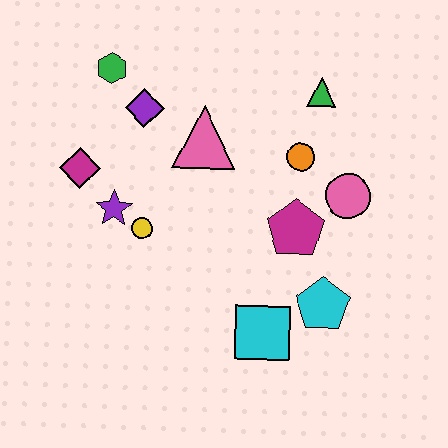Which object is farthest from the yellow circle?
The green triangle is farthest from the yellow circle.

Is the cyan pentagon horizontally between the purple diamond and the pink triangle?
No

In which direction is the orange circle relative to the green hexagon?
The orange circle is to the right of the green hexagon.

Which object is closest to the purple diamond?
The green hexagon is closest to the purple diamond.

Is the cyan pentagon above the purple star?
No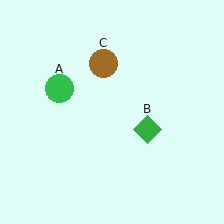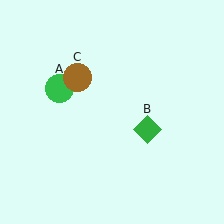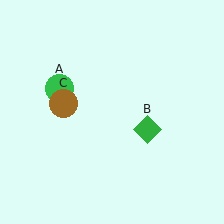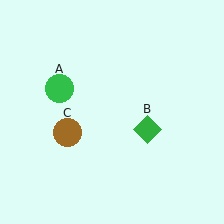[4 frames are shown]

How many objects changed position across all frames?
1 object changed position: brown circle (object C).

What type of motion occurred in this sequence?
The brown circle (object C) rotated counterclockwise around the center of the scene.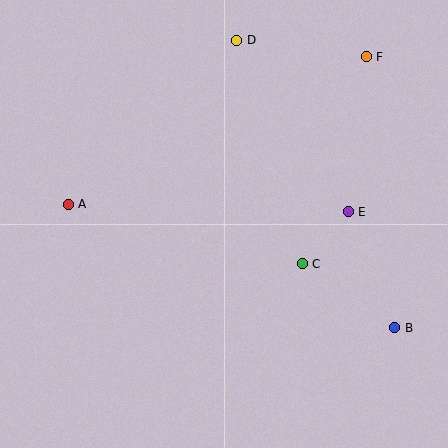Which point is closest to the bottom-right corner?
Point B is closest to the bottom-right corner.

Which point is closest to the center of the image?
Point C at (302, 264) is closest to the center.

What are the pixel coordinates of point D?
Point D is at (237, 40).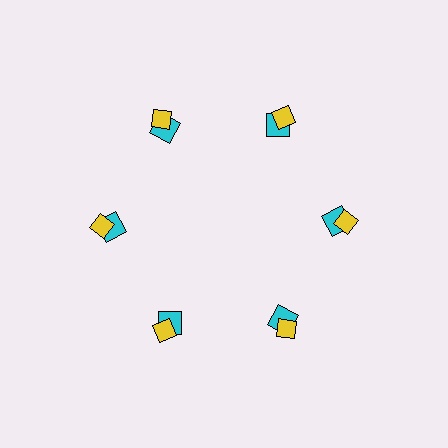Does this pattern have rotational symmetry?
Yes, this pattern has 6-fold rotational symmetry. It looks the same after rotating 60 degrees around the center.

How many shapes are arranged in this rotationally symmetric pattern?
There are 12 shapes, arranged in 6 groups of 2.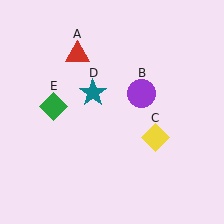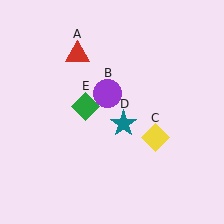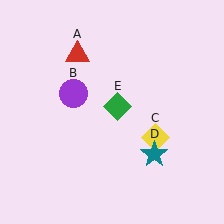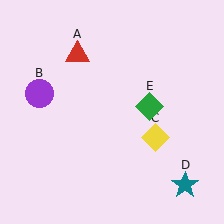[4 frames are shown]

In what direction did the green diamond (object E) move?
The green diamond (object E) moved right.